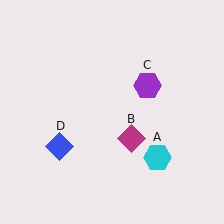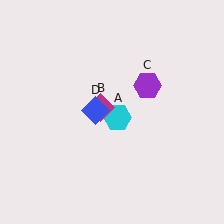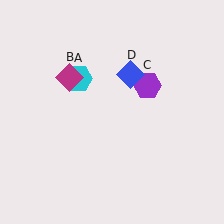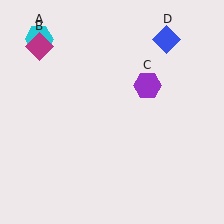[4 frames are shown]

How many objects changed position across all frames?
3 objects changed position: cyan hexagon (object A), magenta diamond (object B), blue diamond (object D).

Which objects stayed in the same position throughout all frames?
Purple hexagon (object C) remained stationary.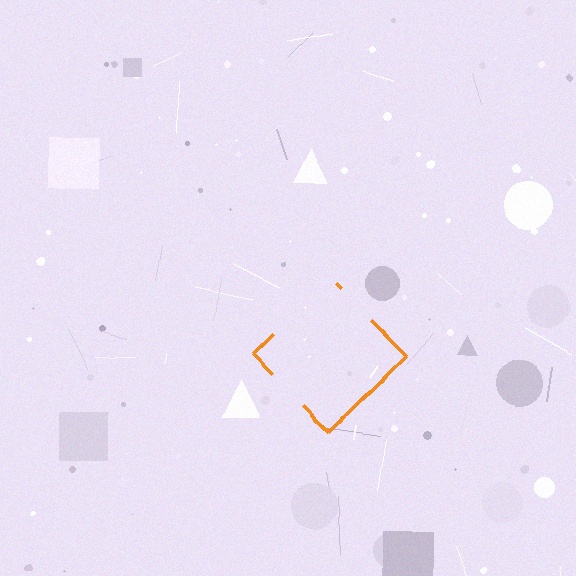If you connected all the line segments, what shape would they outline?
They would outline a diamond.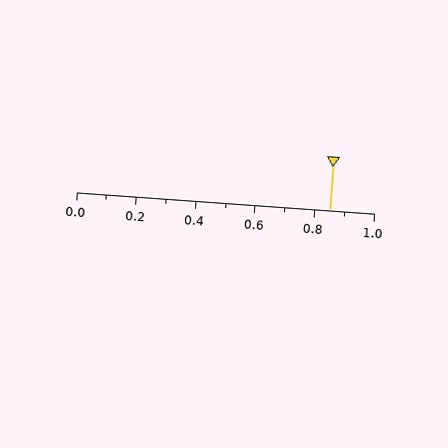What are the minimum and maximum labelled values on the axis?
The axis runs from 0.0 to 1.0.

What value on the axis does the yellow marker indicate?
The marker indicates approximately 0.85.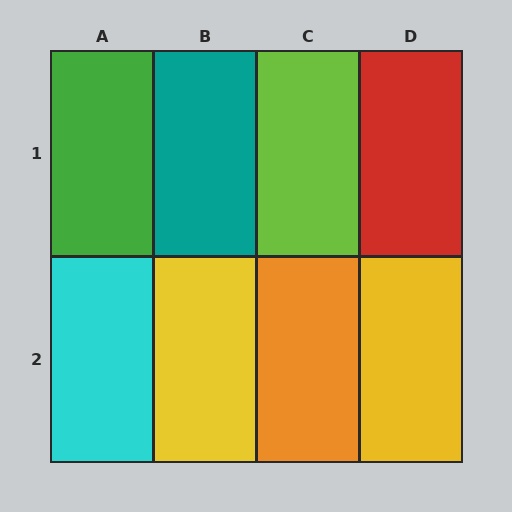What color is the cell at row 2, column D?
Yellow.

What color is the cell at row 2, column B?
Yellow.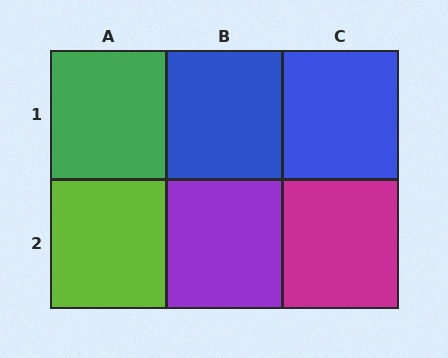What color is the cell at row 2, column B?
Purple.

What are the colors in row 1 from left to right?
Green, blue, blue.